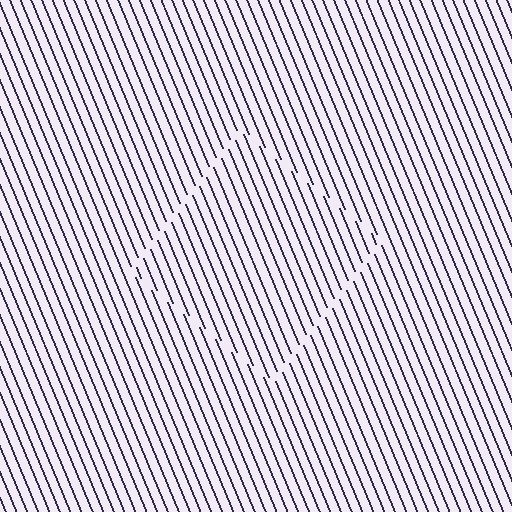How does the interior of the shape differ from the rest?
The interior of the shape contains the same grating, shifted by half a period — the contour is defined by the phase discontinuity where line-ends from the inner and outer gratings abut.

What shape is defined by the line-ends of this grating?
An illusory square. The interior of the shape contains the same grating, shifted by half a period — the contour is defined by the phase discontinuity where line-ends from the inner and outer gratings abut.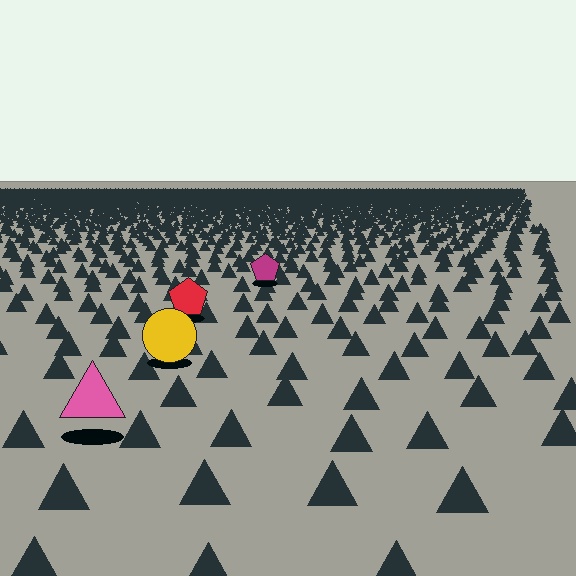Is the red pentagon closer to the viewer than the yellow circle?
No. The yellow circle is closer — you can tell from the texture gradient: the ground texture is coarser near it.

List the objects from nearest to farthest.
From nearest to farthest: the pink triangle, the yellow circle, the red pentagon, the magenta pentagon.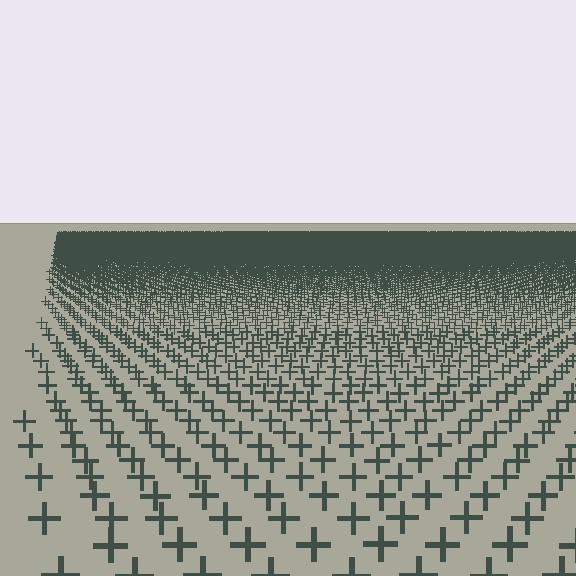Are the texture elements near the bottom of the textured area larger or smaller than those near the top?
Larger. Near the bottom, elements are closer to the viewer and appear at a bigger on-screen size.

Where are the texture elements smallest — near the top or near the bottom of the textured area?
Near the top.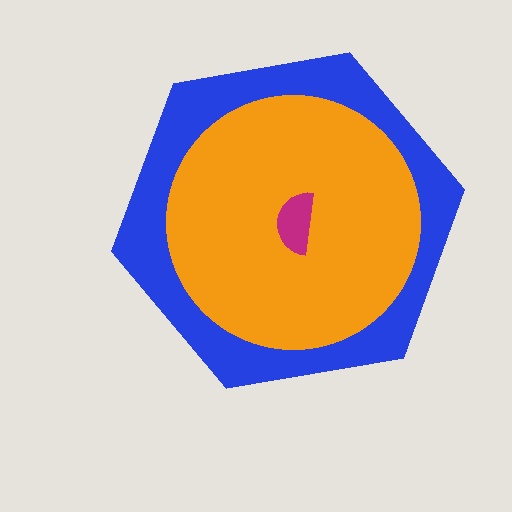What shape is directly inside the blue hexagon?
The orange circle.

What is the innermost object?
The magenta semicircle.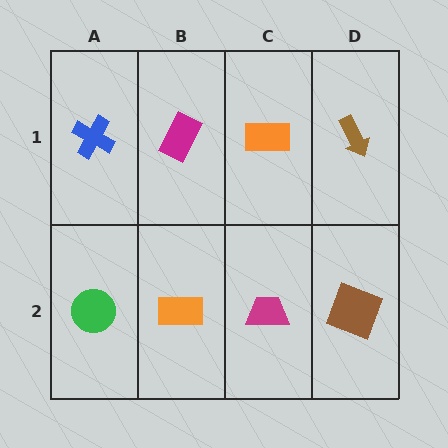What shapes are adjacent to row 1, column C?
A magenta trapezoid (row 2, column C), a magenta rectangle (row 1, column B), a brown arrow (row 1, column D).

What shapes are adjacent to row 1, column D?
A brown square (row 2, column D), an orange rectangle (row 1, column C).